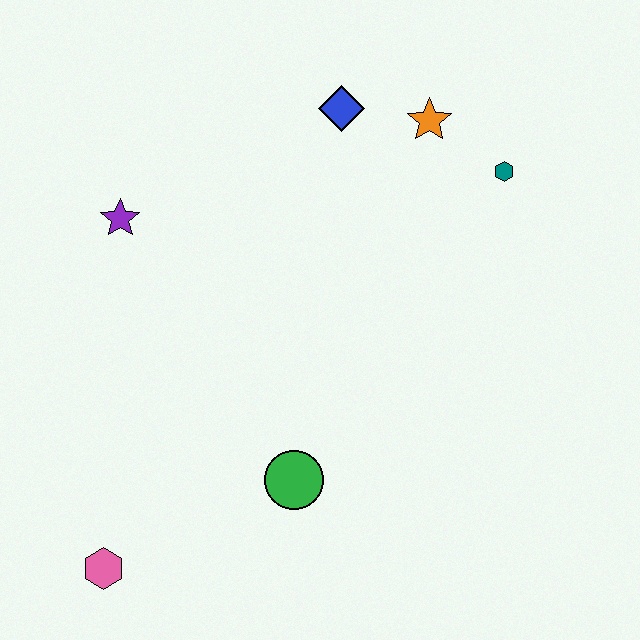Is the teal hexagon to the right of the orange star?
Yes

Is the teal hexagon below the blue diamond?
Yes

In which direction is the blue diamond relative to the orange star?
The blue diamond is to the left of the orange star.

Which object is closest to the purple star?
The blue diamond is closest to the purple star.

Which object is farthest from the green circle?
The orange star is farthest from the green circle.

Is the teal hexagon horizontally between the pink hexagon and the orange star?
No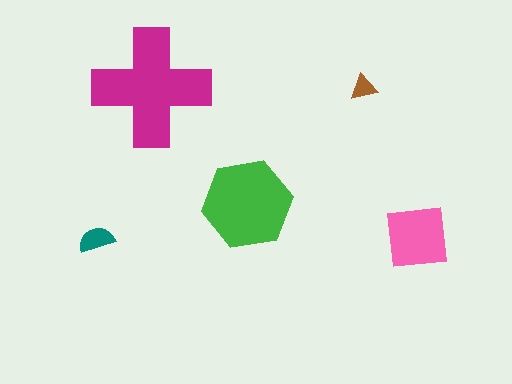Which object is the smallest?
The brown triangle.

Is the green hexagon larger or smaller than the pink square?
Larger.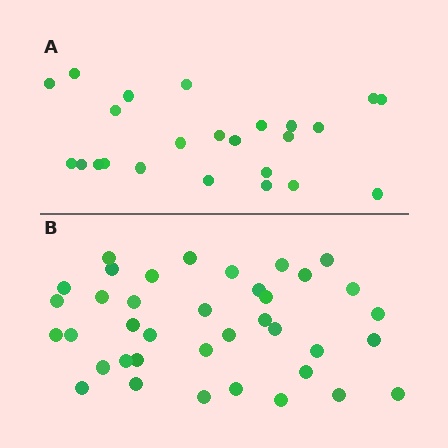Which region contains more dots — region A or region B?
Region B (the bottom region) has more dots.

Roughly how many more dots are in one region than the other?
Region B has approximately 15 more dots than region A.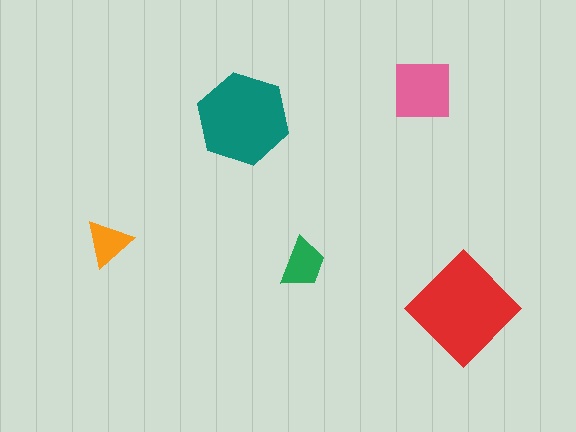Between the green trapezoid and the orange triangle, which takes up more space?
The green trapezoid.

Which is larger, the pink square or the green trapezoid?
The pink square.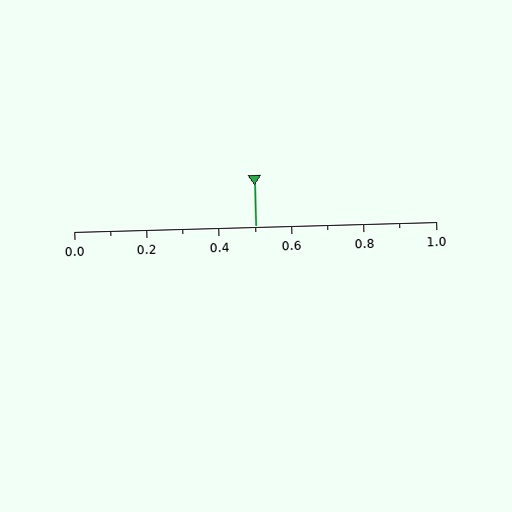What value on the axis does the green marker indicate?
The marker indicates approximately 0.5.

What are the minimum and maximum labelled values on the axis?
The axis runs from 0.0 to 1.0.